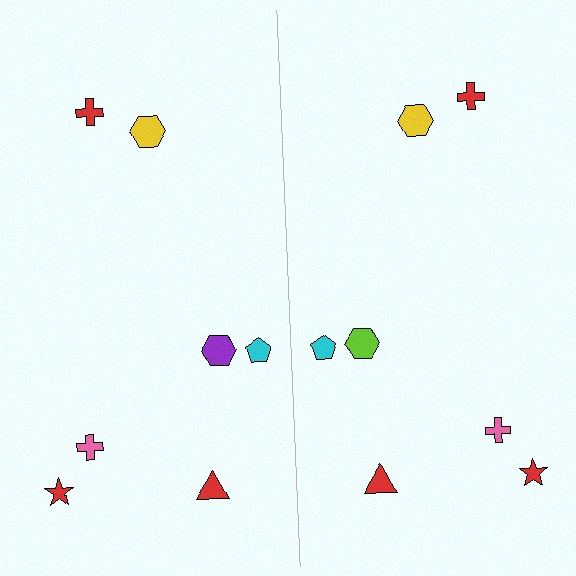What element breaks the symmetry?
The lime hexagon on the right side breaks the symmetry — its mirror counterpart is purple.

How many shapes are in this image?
There are 14 shapes in this image.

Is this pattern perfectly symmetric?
No, the pattern is not perfectly symmetric. The lime hexagon on the right side breaks the symmetry — its mirror counterpart is purple.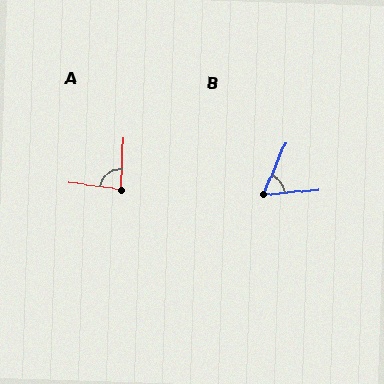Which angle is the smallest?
B, at approximately 61 degrees.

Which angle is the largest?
A, at approximately 84 degrees.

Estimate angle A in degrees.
Approximately 84 degrees.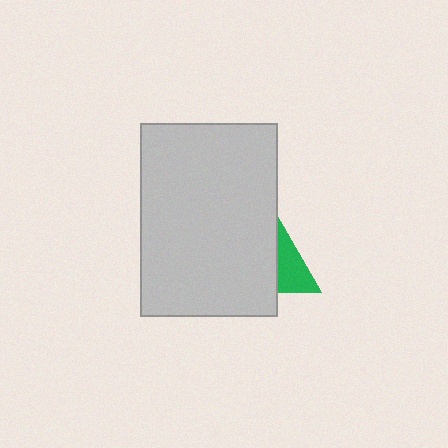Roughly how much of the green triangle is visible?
A small part of it is visible (roughly 41%).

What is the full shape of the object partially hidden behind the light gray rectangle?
The partially hidden object is a green triangle.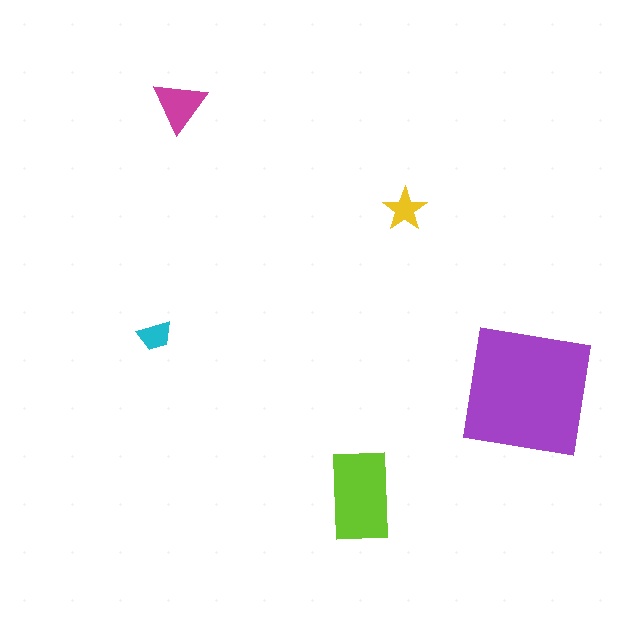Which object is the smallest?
The cyan trapezoid.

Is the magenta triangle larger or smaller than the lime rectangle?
Smaller.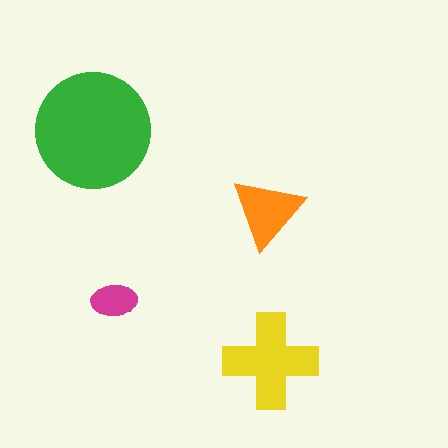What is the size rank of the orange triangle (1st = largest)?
3rd.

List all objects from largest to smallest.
The green circle, the yellow cross, the orange triangle, the magenta ellipse.